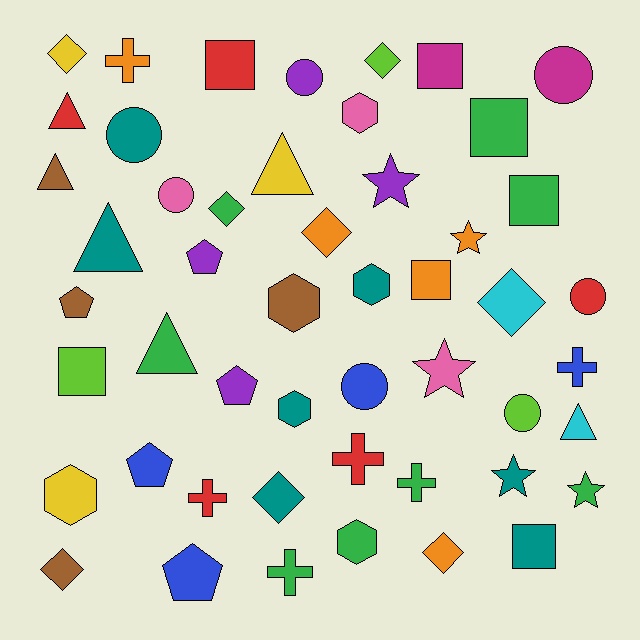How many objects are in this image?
There are 50 objects.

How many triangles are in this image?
There are 6 triangles.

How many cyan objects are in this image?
There are 2 cyan objects.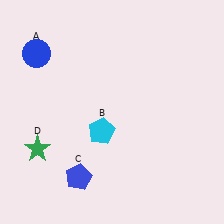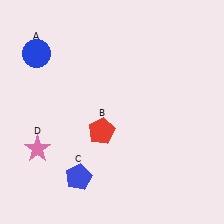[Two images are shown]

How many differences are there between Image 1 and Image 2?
There are 2 differences between the two images.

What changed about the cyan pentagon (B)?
In Image 1, B is cyan. In Image 2, it changed to red.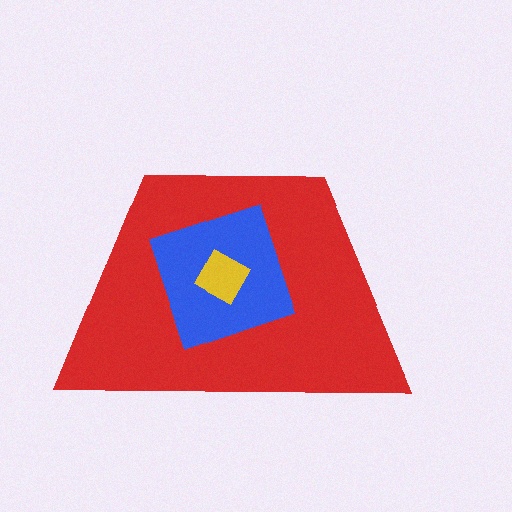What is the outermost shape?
The red trapezoid.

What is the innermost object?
The yellow square.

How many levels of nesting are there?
3.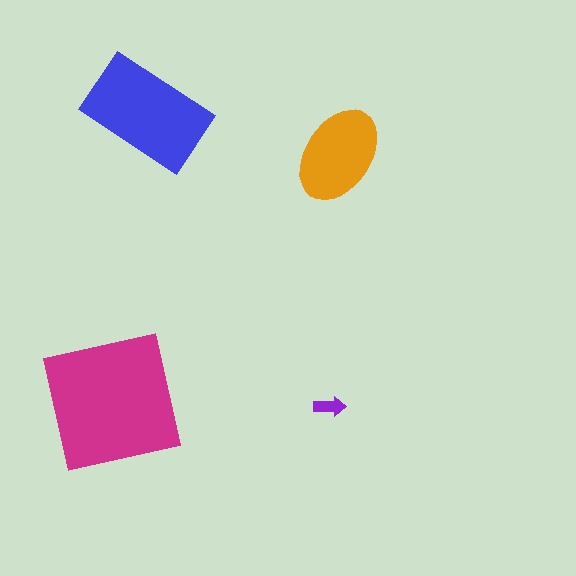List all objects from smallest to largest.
The purple arrow, the orange ellipse, the blue rectangle, the magenta square.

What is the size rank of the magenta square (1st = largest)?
1st.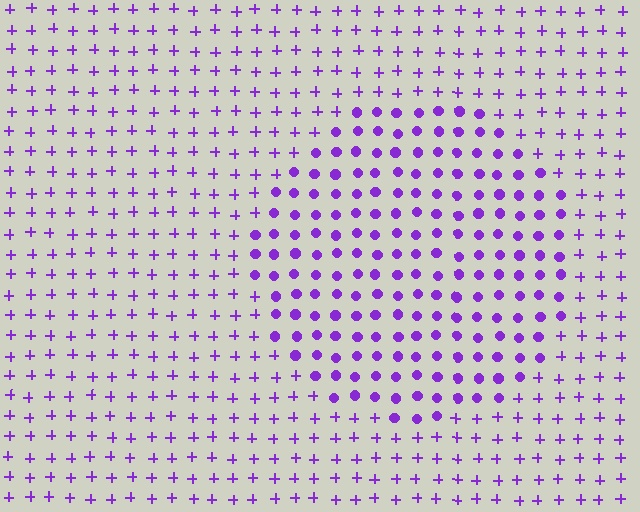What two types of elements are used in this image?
The image uses circles inside the circle region and plus signs outside it.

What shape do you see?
I see a circle.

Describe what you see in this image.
The image is filled with small purple elements arranged in a uniform grid. A circle-shaped region contains circles, while the surrounding area contains plus signs. The boundary is defined purely by the change in element shape.